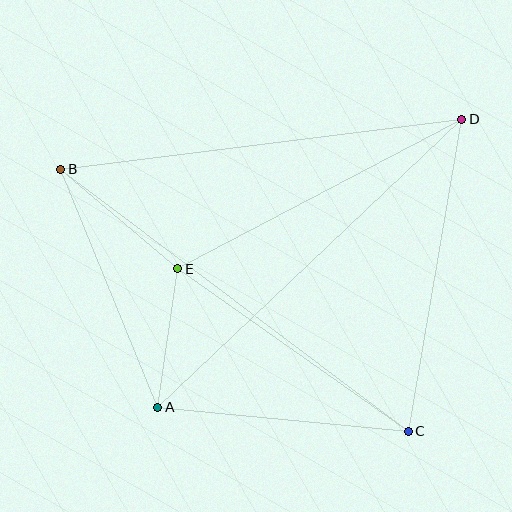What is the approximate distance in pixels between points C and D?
The distance between C and D is approximately 316 pixels.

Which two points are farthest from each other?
Points B and C are farthest from each other.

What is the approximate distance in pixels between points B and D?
The distance between B and D is approximately 404 pixels.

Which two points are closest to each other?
Points A and E are closest to each other.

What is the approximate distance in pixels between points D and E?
The distance between D and E is approximately 321 pixels.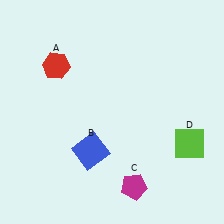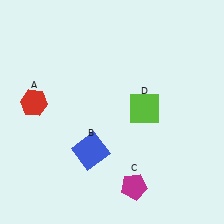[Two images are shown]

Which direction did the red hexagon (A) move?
The red hexagon (A) moved down.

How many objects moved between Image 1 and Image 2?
2 objects moved between the two images.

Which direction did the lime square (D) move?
The lime square (D) moved left.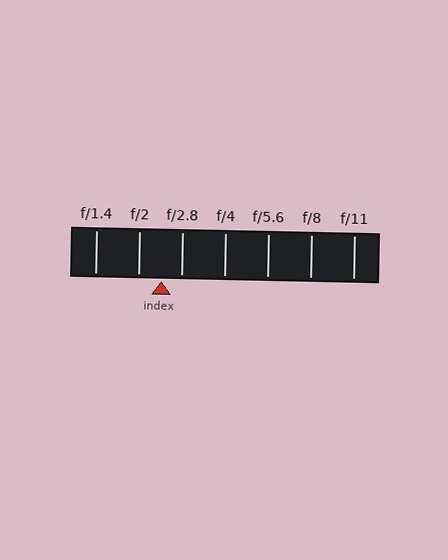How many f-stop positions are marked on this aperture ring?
There are 7 f-stop positions marked.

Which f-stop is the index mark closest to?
The index mark is closest to f/2.8.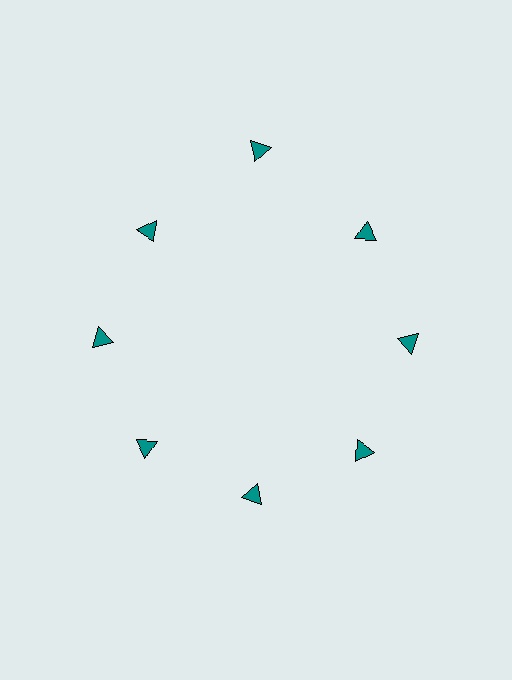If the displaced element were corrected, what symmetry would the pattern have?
It would have 8-fold rotational symmetry — the pattern would map onto itself every 45 degrees.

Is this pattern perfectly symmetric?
No. The 8 teal triangles are arranged in a ring, but one element near the 12 o'clock position is pushed outward from the center, breaking the 8-fold rotational symmetry.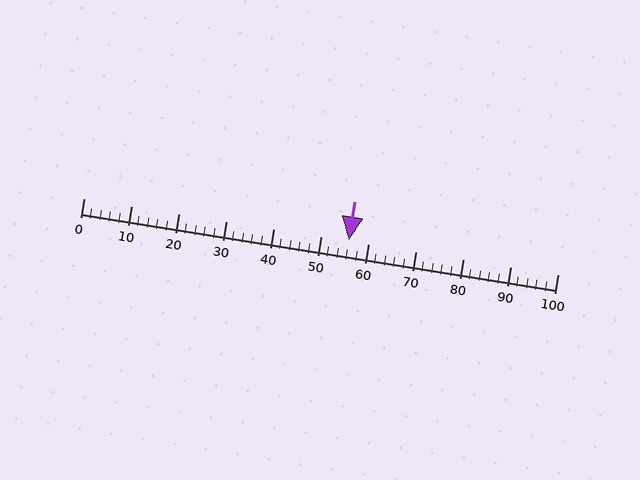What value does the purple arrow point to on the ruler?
The purple arrow points to approximately 56.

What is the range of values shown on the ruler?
The ruler shows values from 0 to 100.